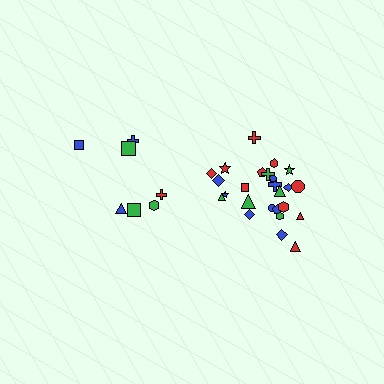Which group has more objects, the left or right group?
The right group.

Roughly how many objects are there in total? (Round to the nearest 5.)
Roughly 30 objects in total.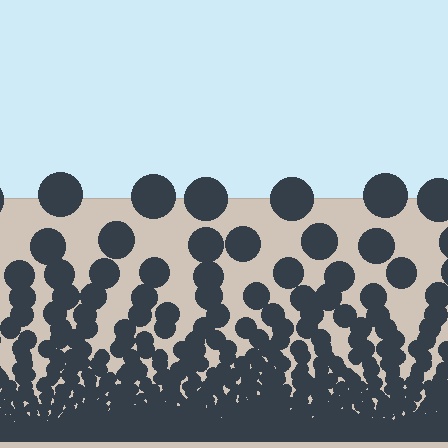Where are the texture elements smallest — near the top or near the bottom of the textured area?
Near the bottom.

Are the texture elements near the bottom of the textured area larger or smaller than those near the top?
Smaller. The gradient is inverted — elements near the bottom are smaller and denser.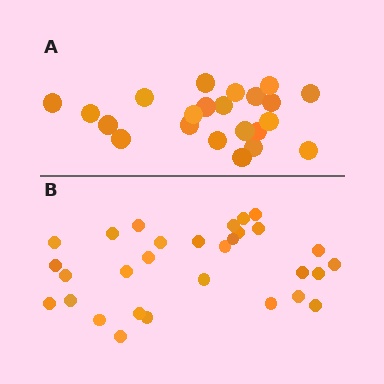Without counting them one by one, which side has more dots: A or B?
Region B (the bottom region) has more dots.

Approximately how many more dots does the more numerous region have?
Region B has roughly 8 or so more dots than region A.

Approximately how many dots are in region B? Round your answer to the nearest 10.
About 30 dots.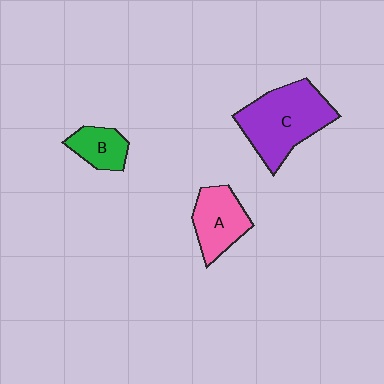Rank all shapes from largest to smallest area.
From largest to smallest: C (purple), A (pink), B (green).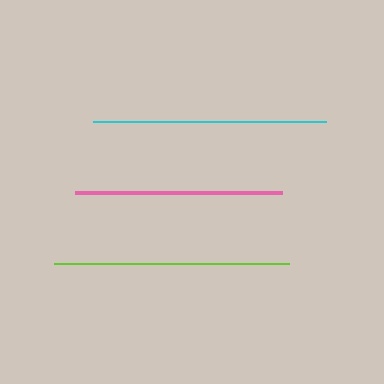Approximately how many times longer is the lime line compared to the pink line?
The lime line is approximately 1.1 times the length of the pink line.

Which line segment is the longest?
The lime line is the longest at approximately 236 pixels.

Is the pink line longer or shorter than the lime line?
The lime line is longer than the pink line.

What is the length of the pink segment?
The pink segment is approximately 207 pixels long.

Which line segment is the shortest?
The pink line is the shortest at approximately 207 pixels.